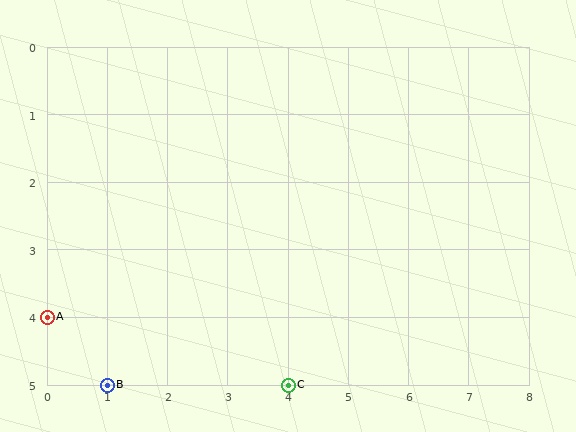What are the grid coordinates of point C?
Point C is at grid coordinates (4, 5).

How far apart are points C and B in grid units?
Points C and B are 3 columns apart.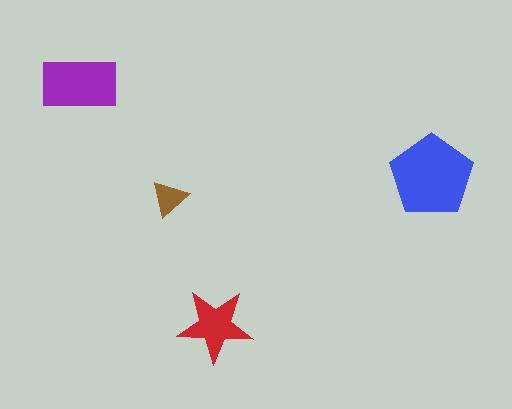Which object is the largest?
The blue pentagon.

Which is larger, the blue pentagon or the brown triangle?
The blue pentagon.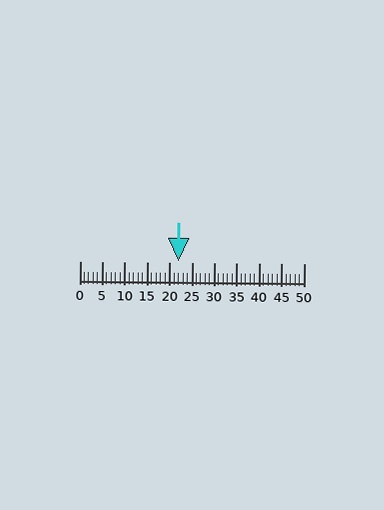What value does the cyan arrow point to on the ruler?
The cyan arrow points to approximately 22.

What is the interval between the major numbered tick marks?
The major tick marks are spaced 5 units apart.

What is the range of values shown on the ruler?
The ruler shows values from 0 to 50.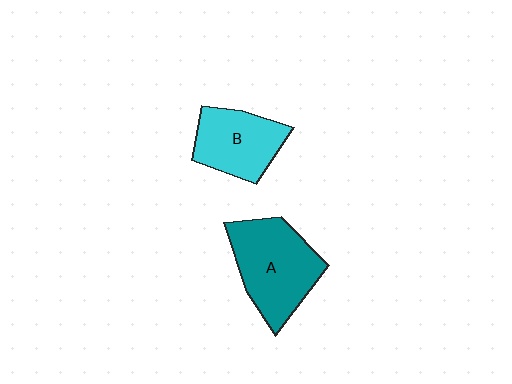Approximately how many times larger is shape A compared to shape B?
Approximately 1.3 times.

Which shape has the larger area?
Shape A (teal).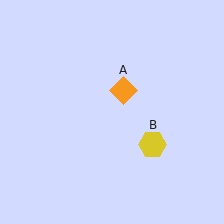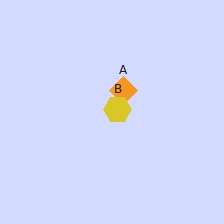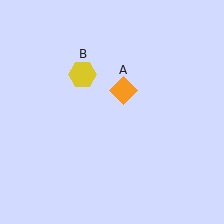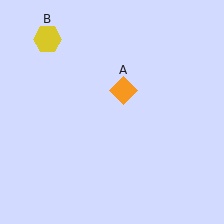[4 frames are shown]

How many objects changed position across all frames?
1 object changed position: yellow hexagon (object B).